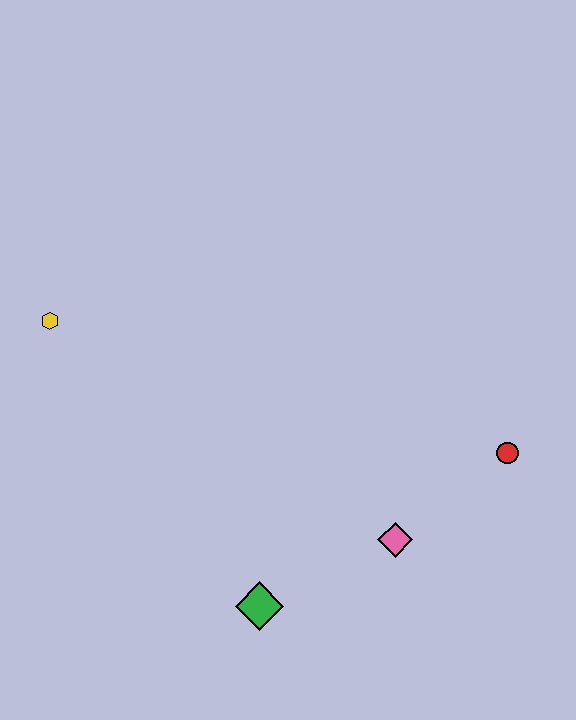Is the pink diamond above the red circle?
No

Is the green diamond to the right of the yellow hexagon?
Yes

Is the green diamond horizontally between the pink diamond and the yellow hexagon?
Yes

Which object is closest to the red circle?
The pink diamond is closest to the red circle.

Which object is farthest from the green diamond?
The yellow hexagon is farthest from the green diamond.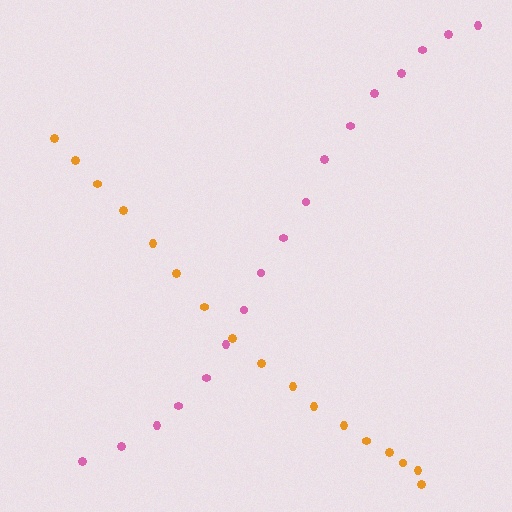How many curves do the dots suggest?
There are 2 distinct paths.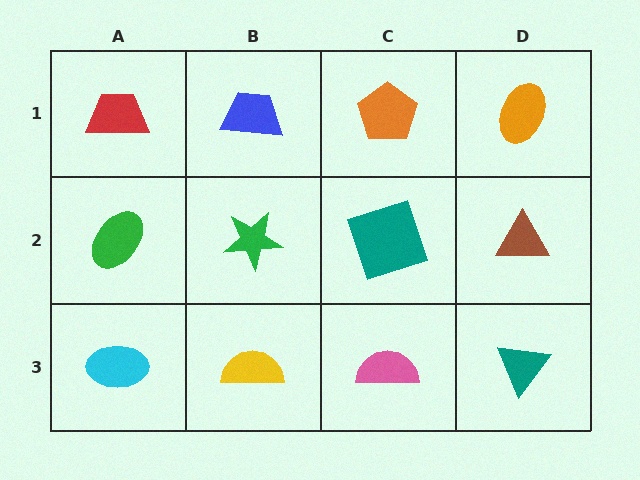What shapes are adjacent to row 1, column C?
A teal square (row 2, column C), a blue trapezoid (row 1, column B), an orange ellipse (row 1, column D).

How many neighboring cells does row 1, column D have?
2.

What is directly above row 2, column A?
A red trapezoid.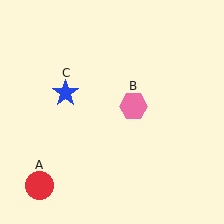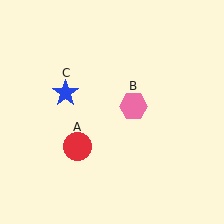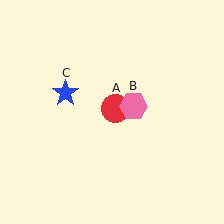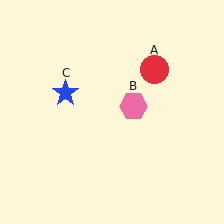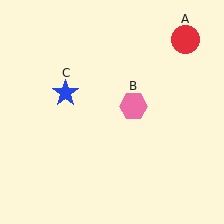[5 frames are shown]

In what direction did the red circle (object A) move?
The red circle (object A) moved up and to the right.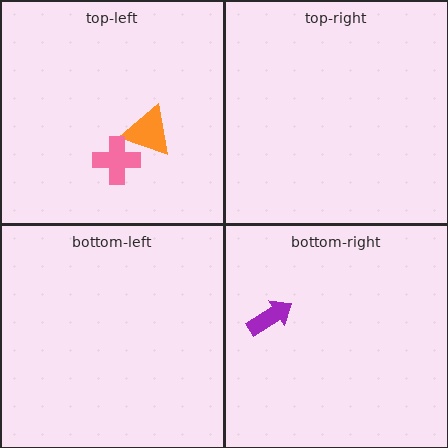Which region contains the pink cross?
The top-left region.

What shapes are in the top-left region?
The orange triangle, the pink cross.